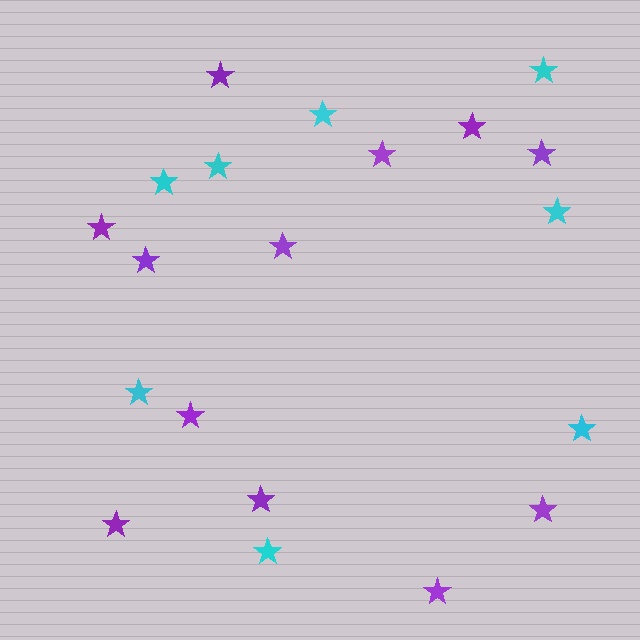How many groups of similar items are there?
There are 2 groups: one group of cyan stars (8) and one group of purple stars (12).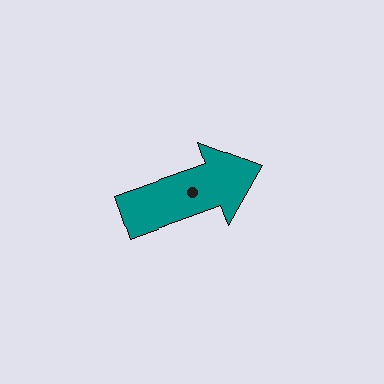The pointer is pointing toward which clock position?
Roughly 2 o'clock.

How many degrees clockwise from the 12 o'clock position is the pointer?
Approximately 70 degrees.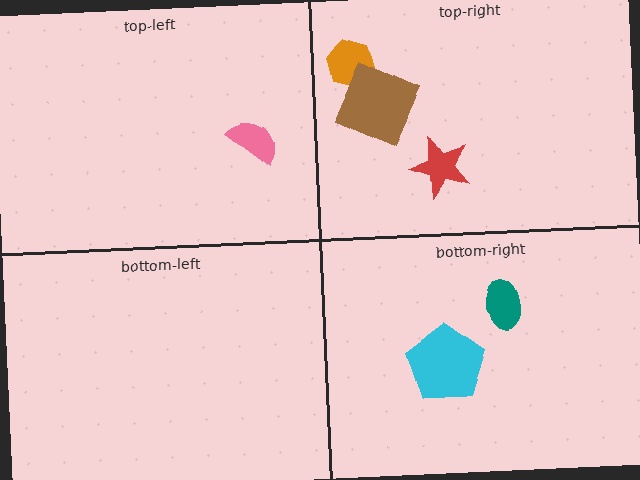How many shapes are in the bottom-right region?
2.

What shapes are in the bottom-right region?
The cyan pentagon, the teal ellipse.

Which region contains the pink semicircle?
The top-left region.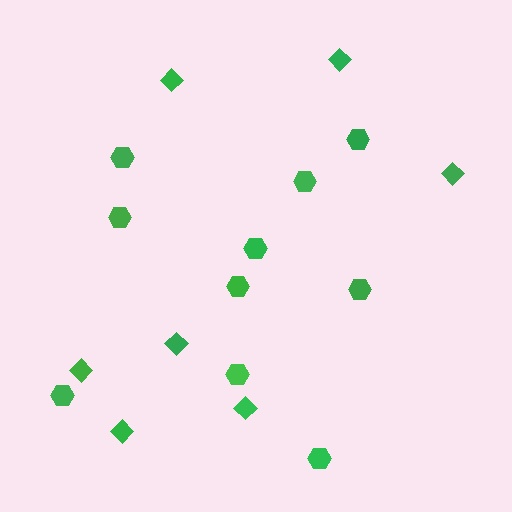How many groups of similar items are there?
There are 2 groups: one group of diamonds (7) and one group of hexagons (10).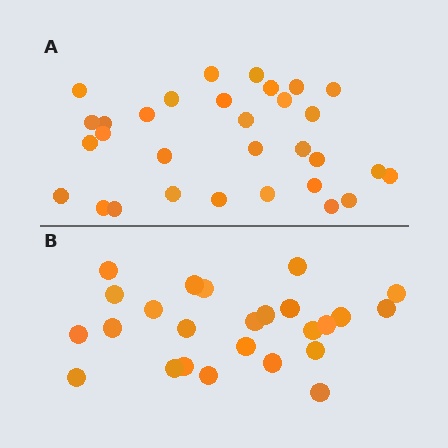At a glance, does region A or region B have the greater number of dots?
Region A (the top region) has more dots.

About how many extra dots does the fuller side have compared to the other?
Region A has about 6 more dots than region B.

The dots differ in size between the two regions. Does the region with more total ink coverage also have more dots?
No. Region B has more total ink coverage because its dots are larger, but region A actually contains more individual dots. Total area can be misleading — the number of items is what matters here.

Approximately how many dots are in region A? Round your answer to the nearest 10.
About 30 dots. (The exact count is 31, which rounds to 30.)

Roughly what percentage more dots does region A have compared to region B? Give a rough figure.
About 25% more.